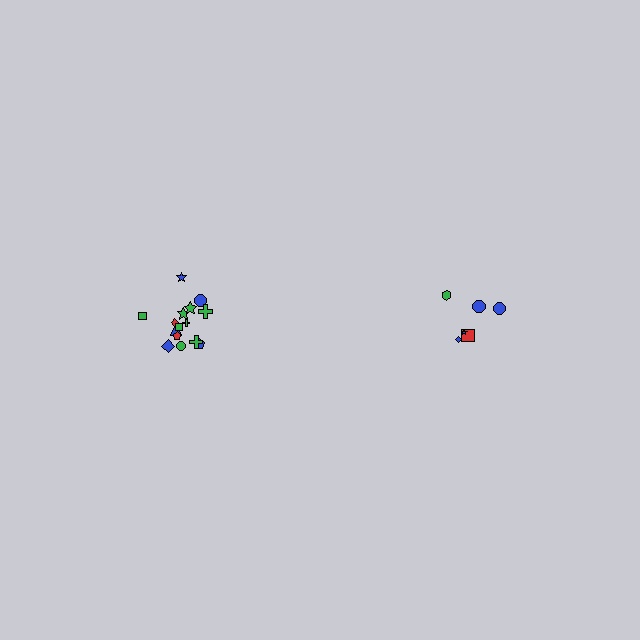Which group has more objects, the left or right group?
The left group.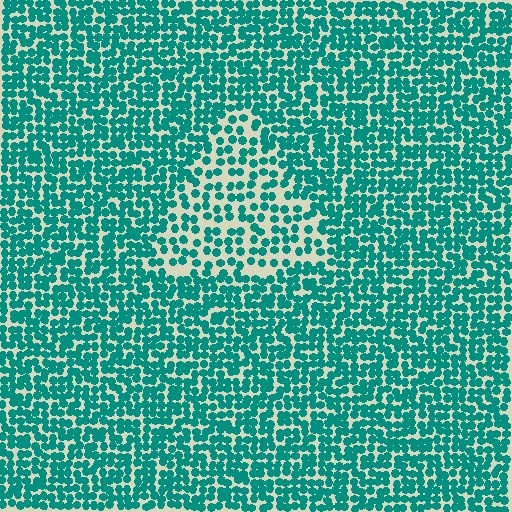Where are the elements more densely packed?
The elements are more densely packed outside the triangle boundary.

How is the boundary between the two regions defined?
The boundary is defined by a change in element density (approximately 1.8x ratio). All elements are the same color, size, and shape.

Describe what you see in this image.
The image contains small teal elements arranged at two different densities. A triangle-shaped region is visible where the elements are less densely packed than the surrounding area.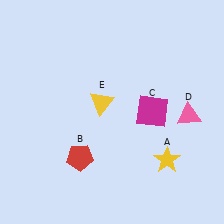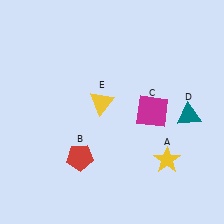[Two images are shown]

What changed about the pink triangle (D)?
In Image 1, D is pink. In Image 2, it changed to teal.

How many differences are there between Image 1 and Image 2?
There is 1 difference between the two images.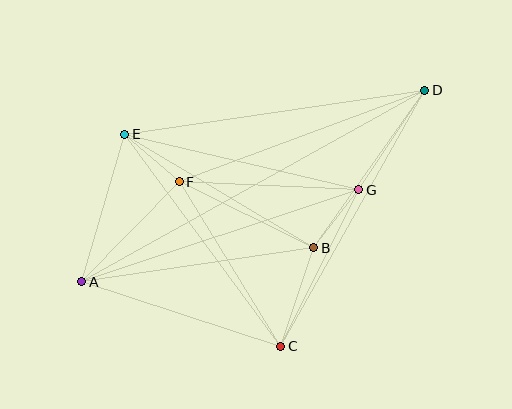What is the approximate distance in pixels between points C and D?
The distance between C and D is approximately 294 pixels.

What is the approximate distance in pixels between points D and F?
The distance between D and F is approximately 262 pixels.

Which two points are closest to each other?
Points E and F are closest to each other.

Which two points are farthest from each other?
Points A and D are farthest from each other.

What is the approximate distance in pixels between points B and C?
The distance between B and C is approximately 104 pixels.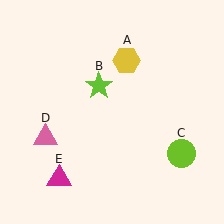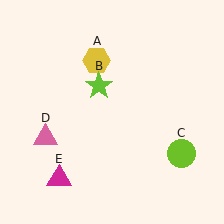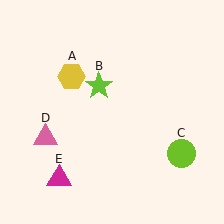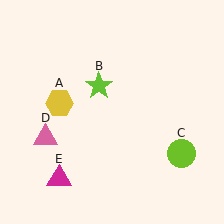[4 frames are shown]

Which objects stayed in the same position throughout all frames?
Lime star (object B) and lime circle (object C) and pink triangle (object D) and magenta triangle (object E) remained stationary.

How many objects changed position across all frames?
1 object changed position: yellow hexagon (object A).